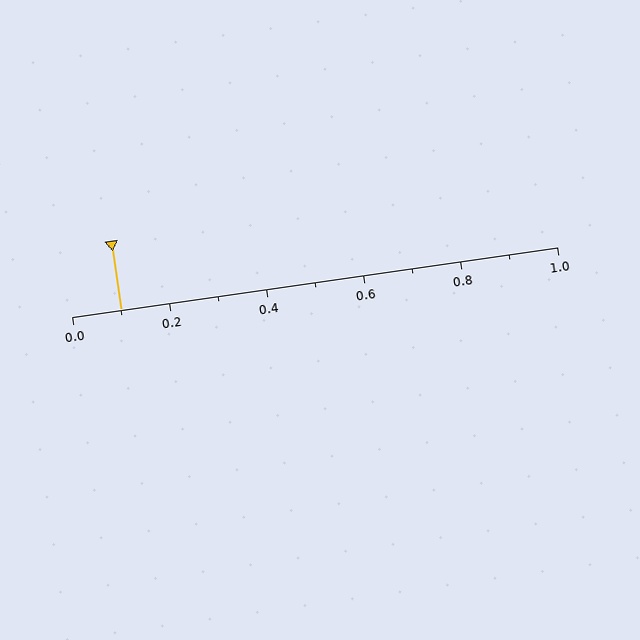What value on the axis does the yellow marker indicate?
The marker indicates approximately 0.1.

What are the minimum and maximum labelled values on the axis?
The axis runs from 0.0 to 1.0.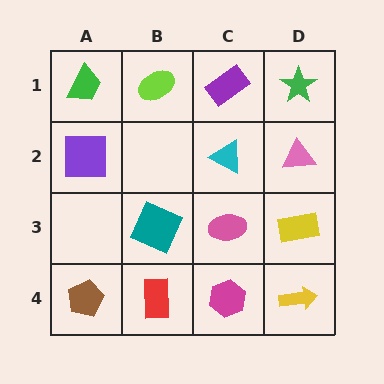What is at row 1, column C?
A purple rectangle.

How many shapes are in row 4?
4 shapes.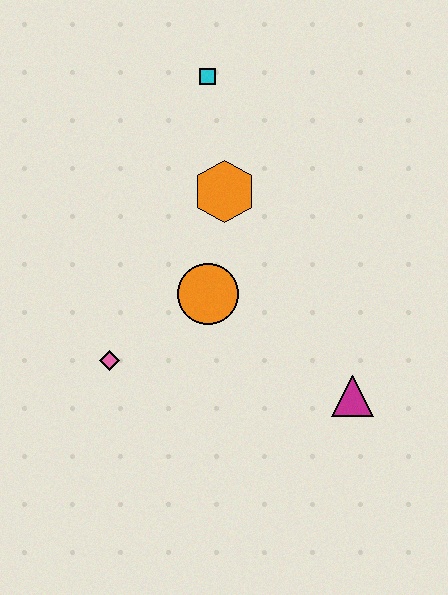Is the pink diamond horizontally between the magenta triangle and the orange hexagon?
No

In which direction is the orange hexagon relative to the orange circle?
The orange hexagon is above the orange circle.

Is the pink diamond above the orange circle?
No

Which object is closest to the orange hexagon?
The orange circle is closest to the orange hexagon.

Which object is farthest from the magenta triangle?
The cyan square is farthest from the magenta triangle.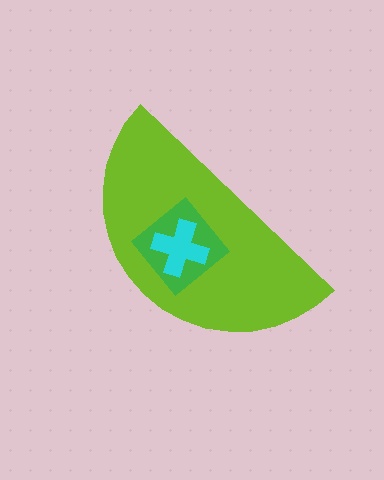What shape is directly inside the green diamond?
The cyan cross.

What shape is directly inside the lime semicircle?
The green diamond.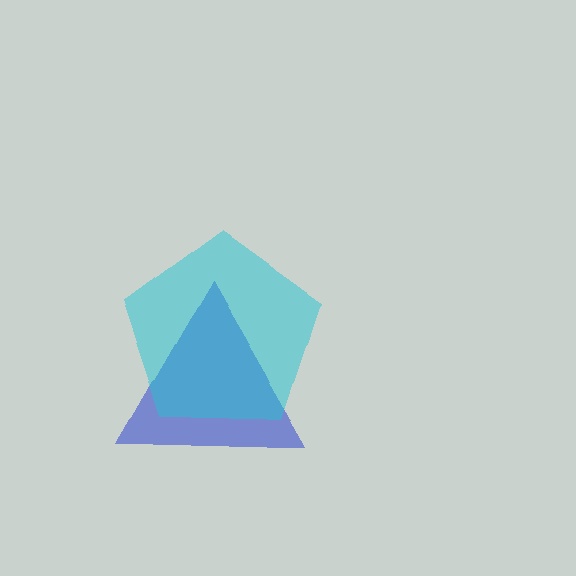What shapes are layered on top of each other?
The layered shapes are: a blue triangle, a cyan pentagon.